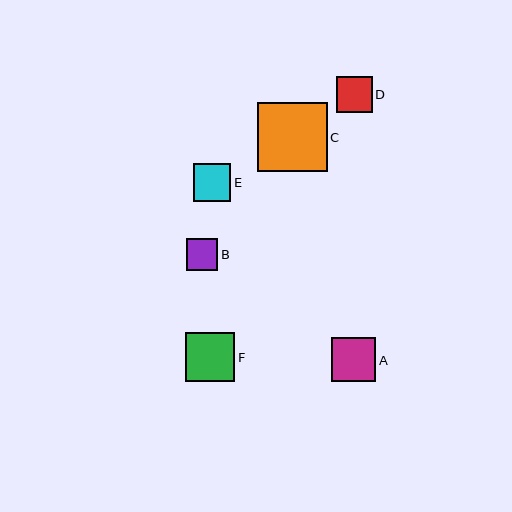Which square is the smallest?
Square B is the smallest with a size of approximately 32 pixels.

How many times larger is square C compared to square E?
Square C is approximately 1.9 times the size of square E.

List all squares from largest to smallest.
From largest to smallest: C, F, A, E, D, B.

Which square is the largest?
Square C is the largest with a size of approximately 70 pixels.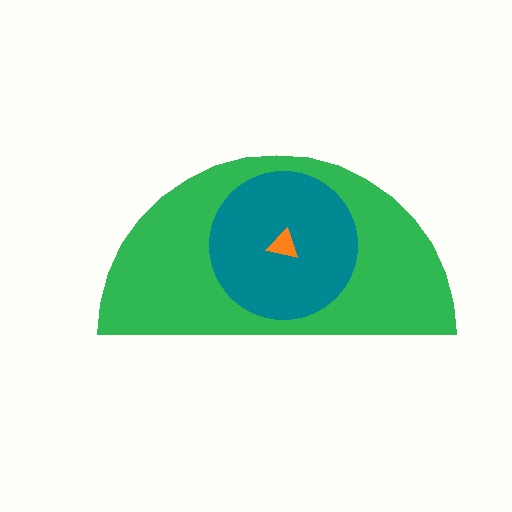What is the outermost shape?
The green semicircle.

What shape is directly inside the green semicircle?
The teal circle.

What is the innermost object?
The orange triangle.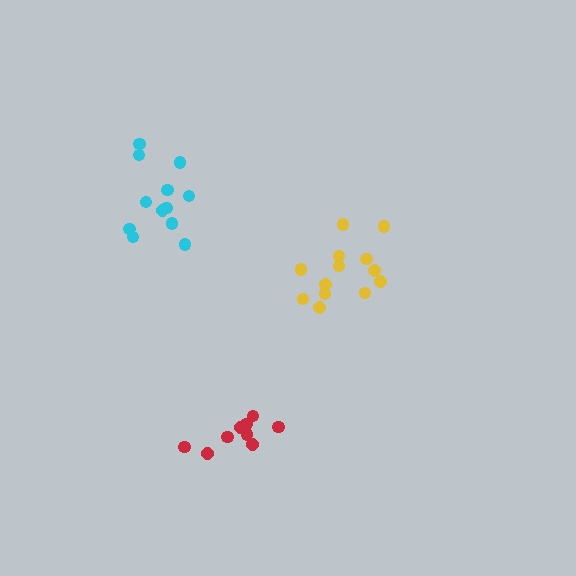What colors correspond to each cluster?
The clusters are colored: cyan, red, yellow.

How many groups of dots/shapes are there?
There are 3 groups.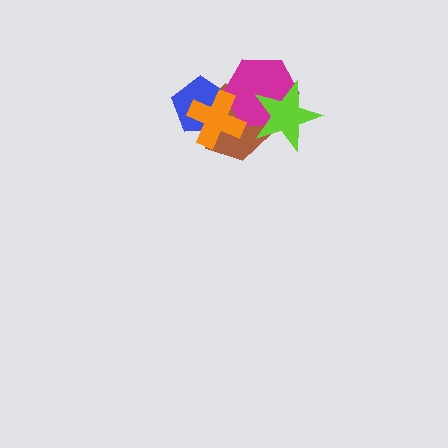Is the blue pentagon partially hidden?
Yes, it is partially covered by another shape.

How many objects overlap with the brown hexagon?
4 objects overlap with the brown hexagon.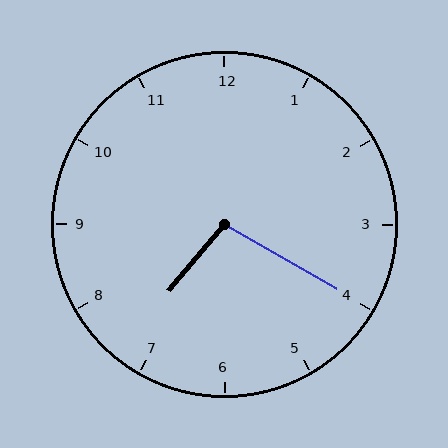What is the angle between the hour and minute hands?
Approximately 100 degrees.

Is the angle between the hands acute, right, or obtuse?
It is obtuse.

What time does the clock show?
7:20.